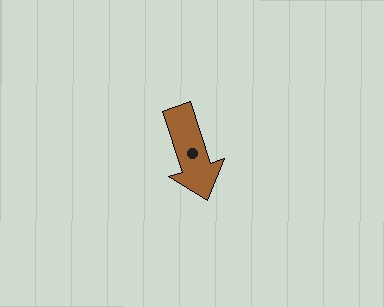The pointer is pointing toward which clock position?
Roughly 5 o'clock.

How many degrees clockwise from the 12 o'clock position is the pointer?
Approximately 162 degrees.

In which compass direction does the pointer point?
South.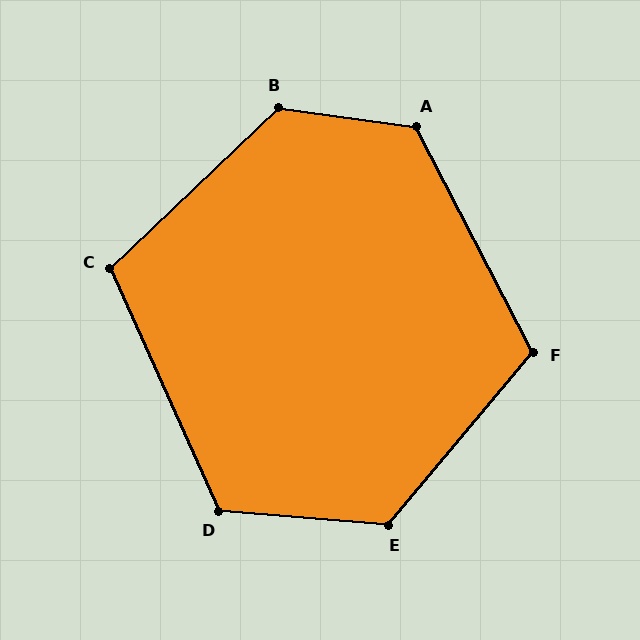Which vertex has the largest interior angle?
B, at approximately 129 degrees.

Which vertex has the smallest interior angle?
C, at approximately 110 degrees.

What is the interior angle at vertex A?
Approximately 125 degrees (obtuse).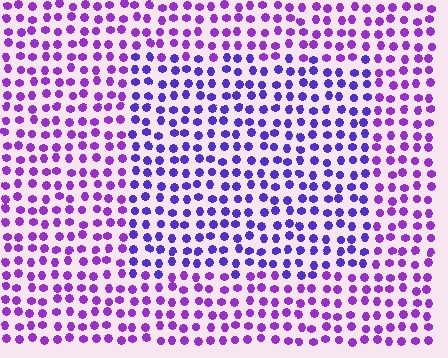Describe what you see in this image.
The image is filled with small purple elements in a uniform arrangement. A rectangle-shaped region is visible where the elements are tinted to a slightly different hue, forming a subtle color boundary.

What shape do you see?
I see a rectangle.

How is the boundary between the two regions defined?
The boundary is defined purely by a slight shift in hue (about 28 degrees). Spacing, size, and orientation are identical on both sides.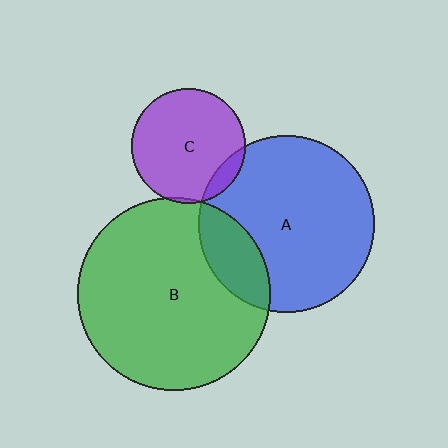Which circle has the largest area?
Circle B (green).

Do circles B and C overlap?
Yes.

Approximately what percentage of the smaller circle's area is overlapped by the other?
Approximately 5%.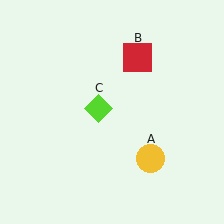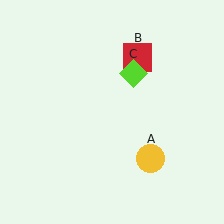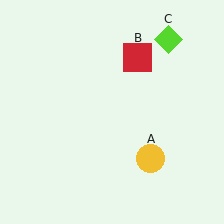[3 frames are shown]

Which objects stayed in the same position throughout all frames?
Yellow circle (object A) and red square (object B) remained stationary.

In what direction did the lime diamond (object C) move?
The lime diamond (object C) moved up and to the right.